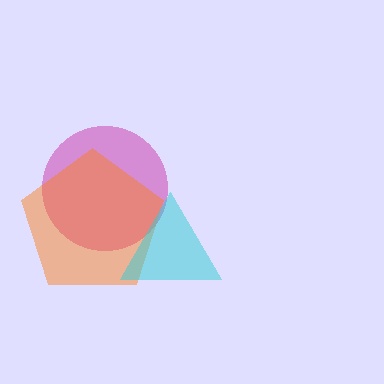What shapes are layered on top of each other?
The layered shapes are: a magenta circle, an orange pentagon, a cyan triangle.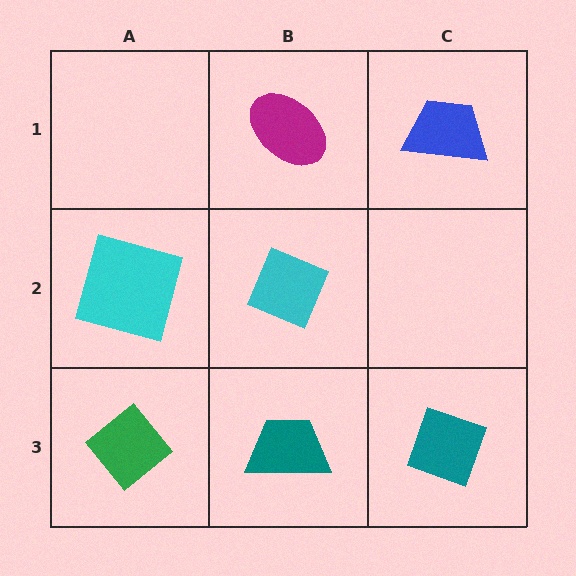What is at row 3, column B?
A teal trapezoid.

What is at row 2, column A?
A cyan square.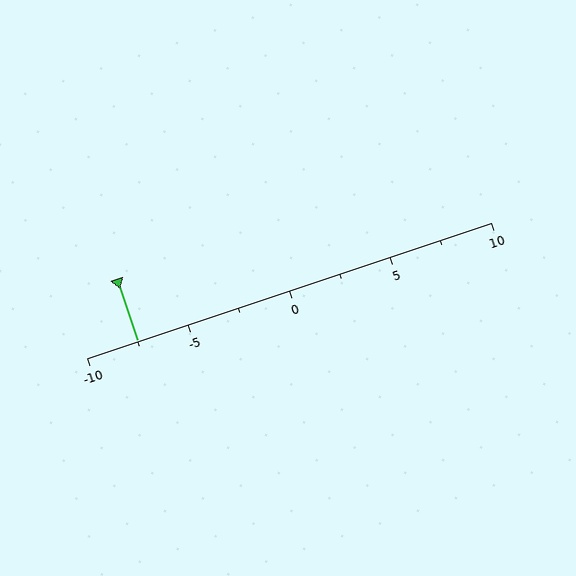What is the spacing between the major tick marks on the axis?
The major ticks are spaced 5 apart.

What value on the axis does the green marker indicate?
The marker indicates approximately -7.5.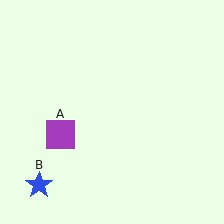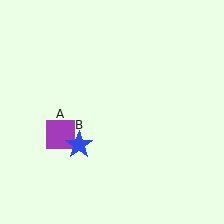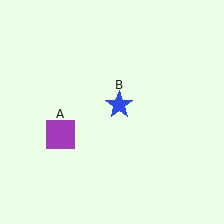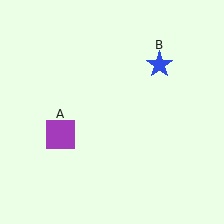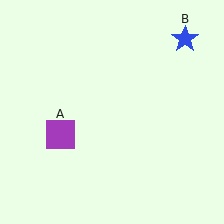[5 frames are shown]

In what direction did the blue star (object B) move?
The blue star (object B) moved up and to the right.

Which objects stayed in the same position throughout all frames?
Purple square (object A) remained stationary.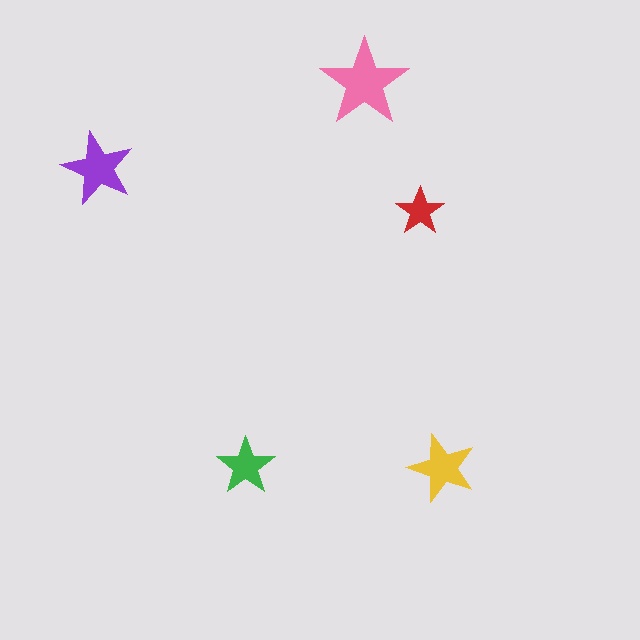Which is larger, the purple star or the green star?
The purple one.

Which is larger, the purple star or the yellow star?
The purple one.